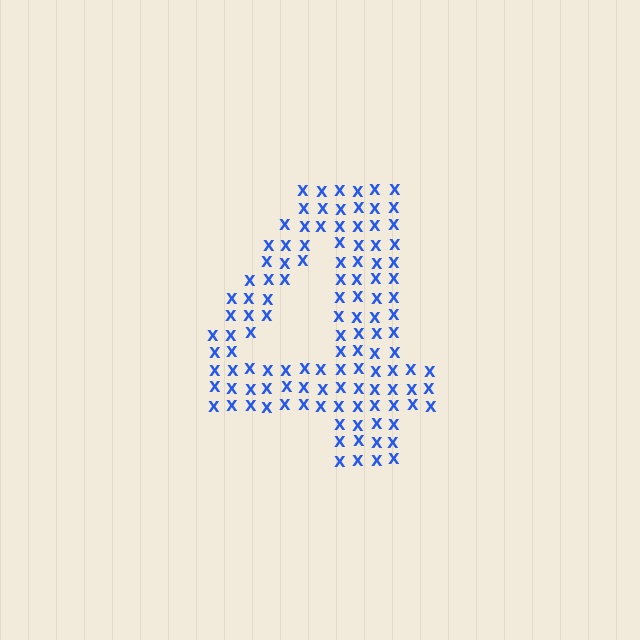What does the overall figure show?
The overall figure shows the digit 4.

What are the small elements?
The small elements are letter X's.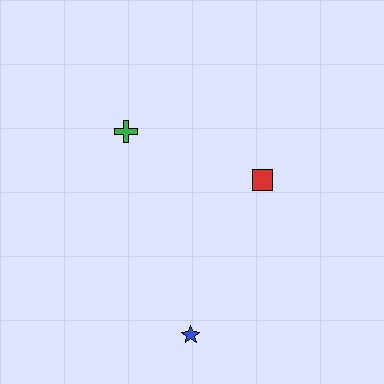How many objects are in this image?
There are 3 objects.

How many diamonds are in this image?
There are no diamonds.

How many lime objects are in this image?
There are no lime objects.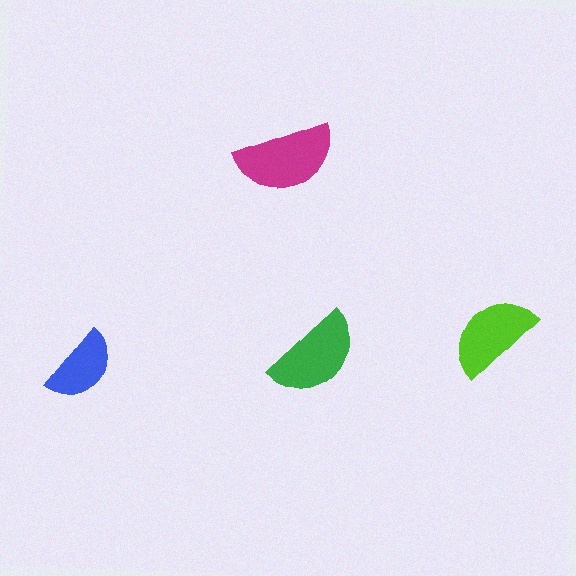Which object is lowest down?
The blue semicircle is bottommost.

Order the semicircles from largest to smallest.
the magenta one, the green one, the lime one, the blue one.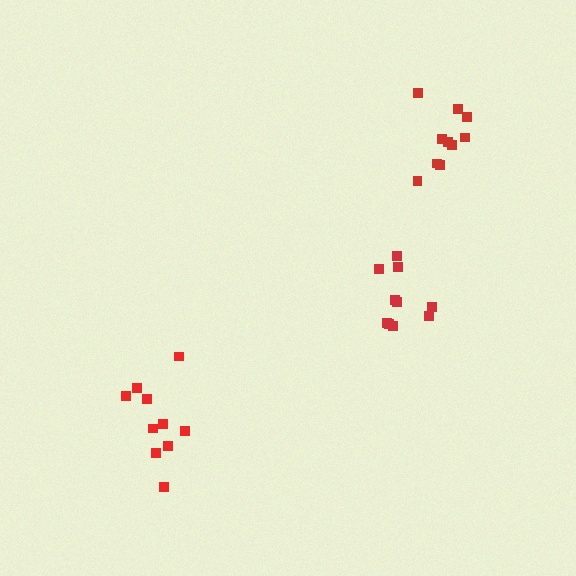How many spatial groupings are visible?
There are 3 spatial groupings.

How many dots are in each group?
Group 1: 10 dots, Group 2: 10 dots, Group 3: 10 dots (30 total).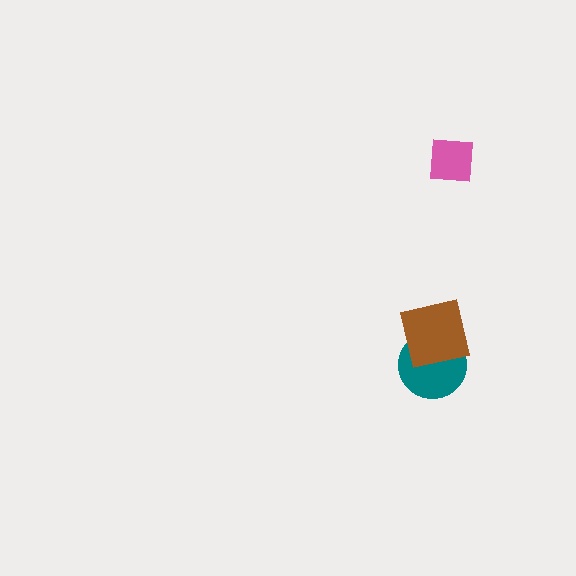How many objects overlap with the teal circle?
1 object overlaps with the teal circle.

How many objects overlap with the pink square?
0 objects overlap with the pink square.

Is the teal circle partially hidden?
Yes, it is partially covered by another shape.